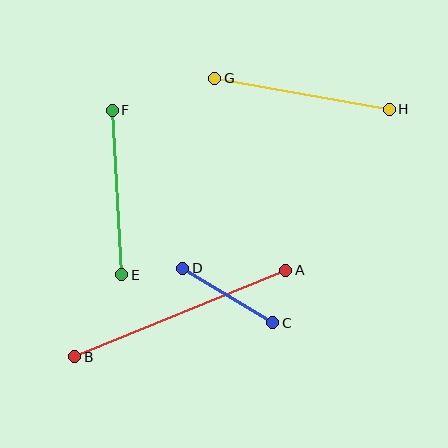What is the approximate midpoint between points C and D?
The midpoint is at approximately (228, 295) pixels.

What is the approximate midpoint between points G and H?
The midpoint is at approximately (302, 94) pixels.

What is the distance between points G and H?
The distance is approximately 177 pixels.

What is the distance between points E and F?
The distance is approximately 164 pixels.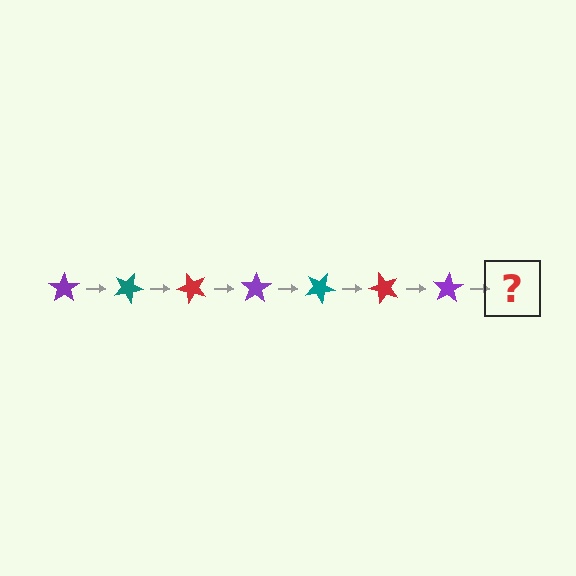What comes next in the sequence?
The next element should be a teal star, rotated 175 degrees from the start.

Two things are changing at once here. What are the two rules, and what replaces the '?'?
The two rules are that it rotates 25 degrees each step and the color cycles through purple, teal, and red. The '?' should be a teal star, rotated 175 degrees from the start.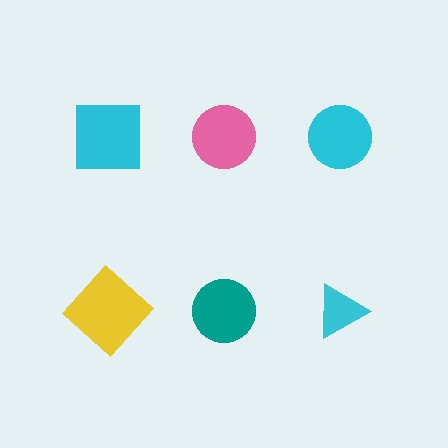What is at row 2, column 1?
A yellow diamond.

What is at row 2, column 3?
A cyan triangle.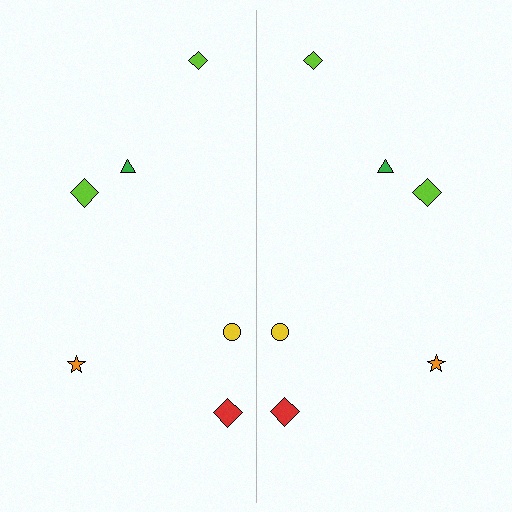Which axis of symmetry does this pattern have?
The pattern has a vertical axis of symmetry running through the center of the image.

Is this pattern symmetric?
Yes, this pattern has bilateral (reflection) symmetry.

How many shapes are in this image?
There are 12 shapes in this image.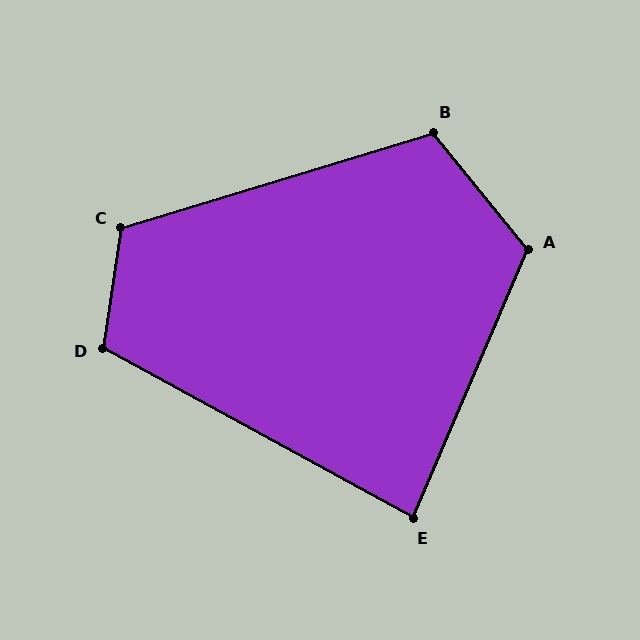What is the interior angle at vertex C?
Approximately 116 degrees (obtuse).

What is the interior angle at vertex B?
Approximately 112 degrees (obtuse).